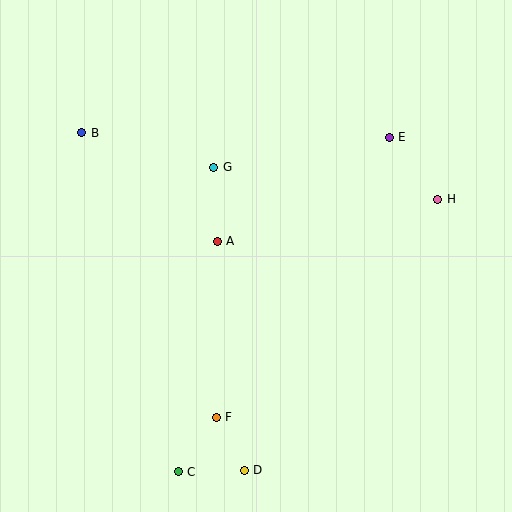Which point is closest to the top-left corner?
Point B is closest to the top-left corner.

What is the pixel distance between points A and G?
The distance between A and G is 74 pixels.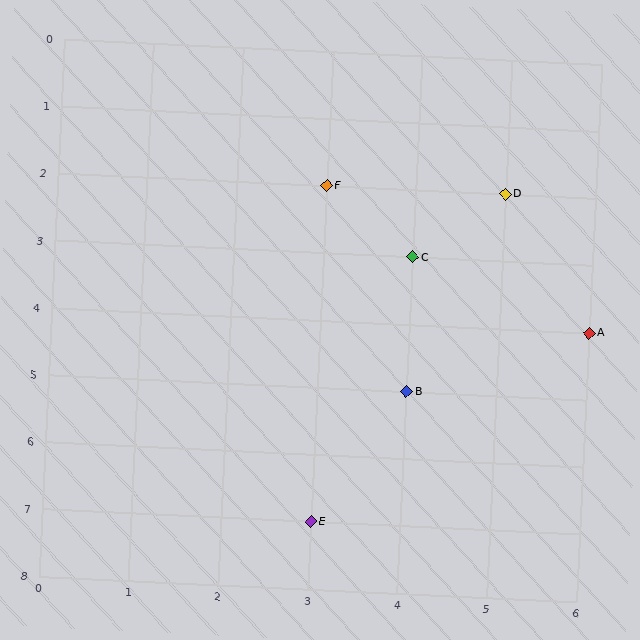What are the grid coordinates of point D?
Point D is at grid coordinates (5, 2).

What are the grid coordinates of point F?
Point F is at grid coordinates (3, 2).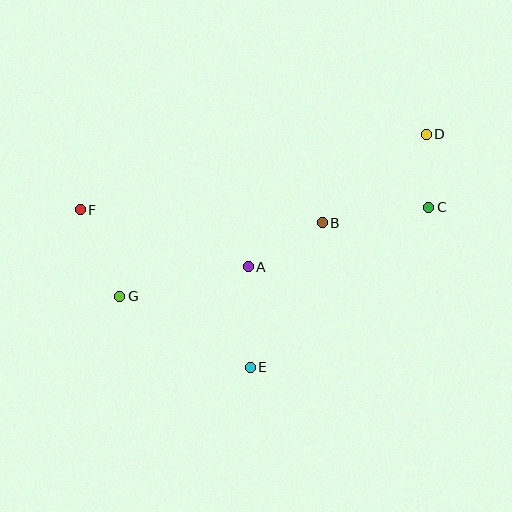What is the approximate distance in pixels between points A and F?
The distance between A and F is approximately 178 pixels.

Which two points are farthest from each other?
Points D and F are farthest from each other.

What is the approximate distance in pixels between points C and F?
The distance between C and F is approximately 349 pixels.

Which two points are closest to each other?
Points C and D are closest to each other.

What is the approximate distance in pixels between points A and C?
The distance between A and C is approximately 190 pixels.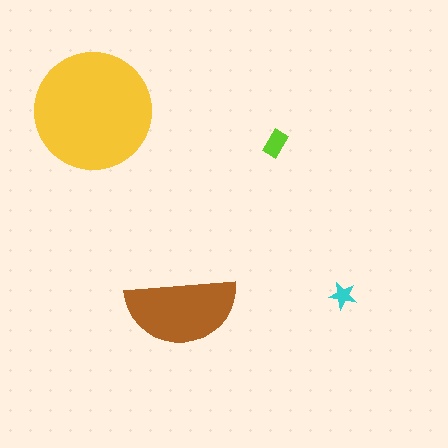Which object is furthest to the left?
The yellow circle is leftmost.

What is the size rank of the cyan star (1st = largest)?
4th.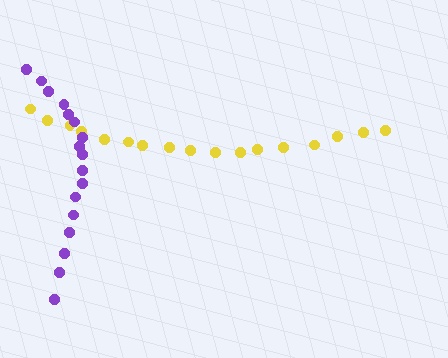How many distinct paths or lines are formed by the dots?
There are 2 distinct paths.